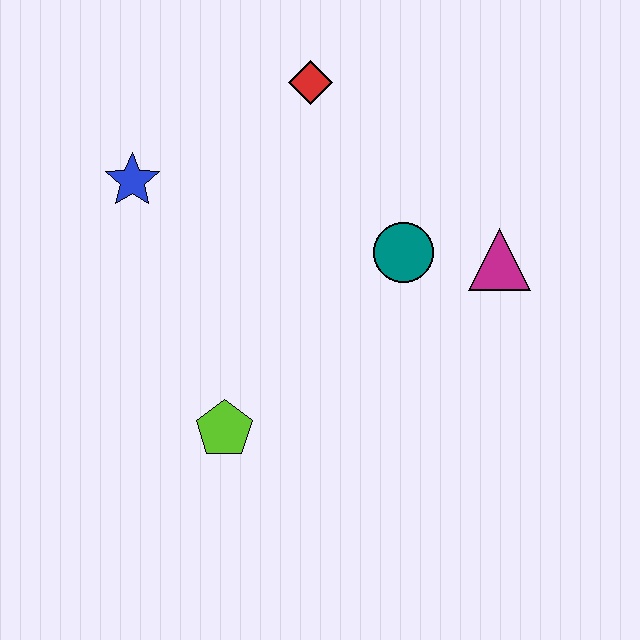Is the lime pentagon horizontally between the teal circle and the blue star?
Yes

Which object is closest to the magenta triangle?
The teal circle is closest to the magenta triangle.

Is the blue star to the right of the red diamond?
No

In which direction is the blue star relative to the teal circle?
The blue star is to the left of the teal circle.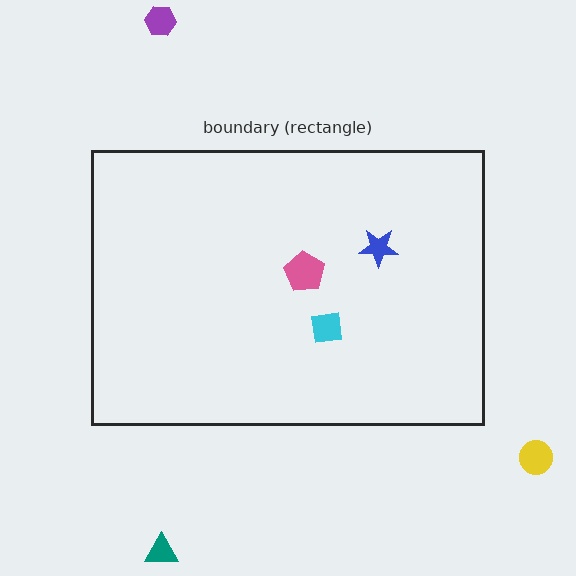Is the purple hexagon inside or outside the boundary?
Outside.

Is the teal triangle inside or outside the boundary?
Outside.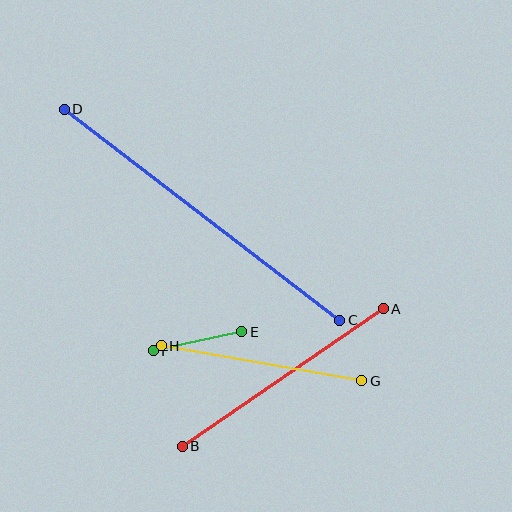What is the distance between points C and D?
The distance is approximately 347 pixels.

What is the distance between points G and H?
The distance is approximately 204 pixels.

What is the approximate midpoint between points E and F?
The midpoint is at approximately (198, 341) pixels.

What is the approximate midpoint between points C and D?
The midpoint is at approximately (202, 215) pixels.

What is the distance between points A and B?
The distance is approximately 243 pixels.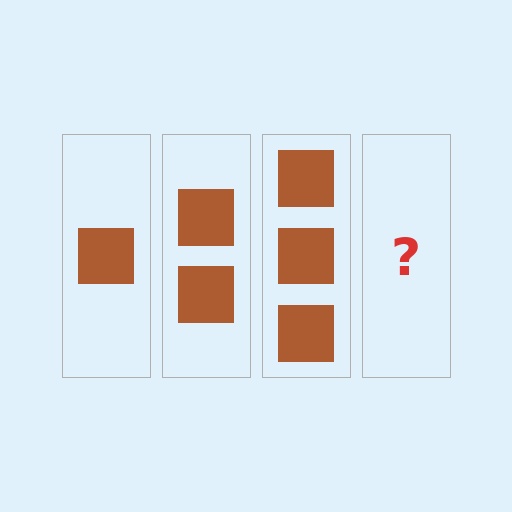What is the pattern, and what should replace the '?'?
The pattern is that each step adds one more square. The '?' should be 4 squares.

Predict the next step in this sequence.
The next step is 4 squares.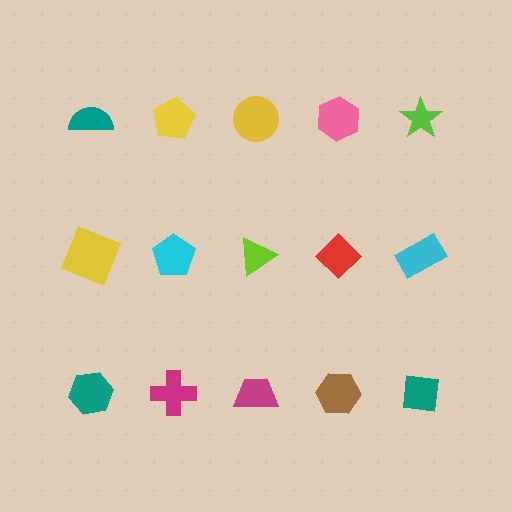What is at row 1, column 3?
A yellow circle.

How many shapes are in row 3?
5 shapes.